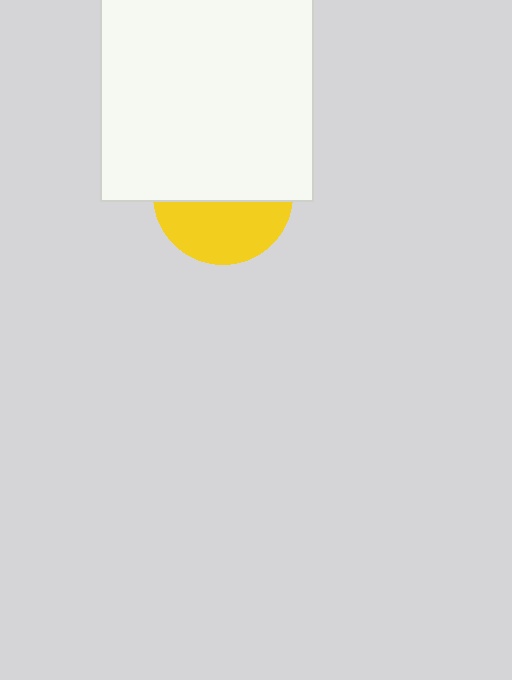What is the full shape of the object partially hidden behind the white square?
The partially hidden object is a yellow circle.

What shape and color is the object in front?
The object in front is a white square.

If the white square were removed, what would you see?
You would see the complete yellow circle.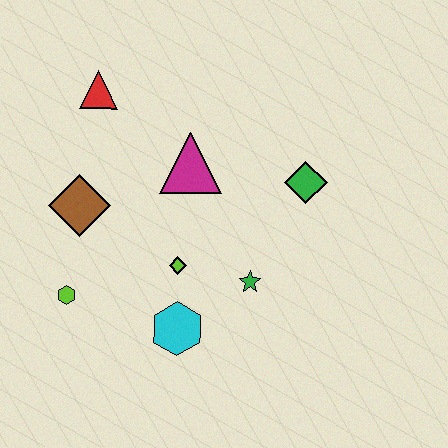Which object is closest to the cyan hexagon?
The lime diamond is closest to the cyan hexagon.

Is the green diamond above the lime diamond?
Yes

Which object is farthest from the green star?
The red triangle is farthest from the green star.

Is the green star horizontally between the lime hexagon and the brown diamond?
No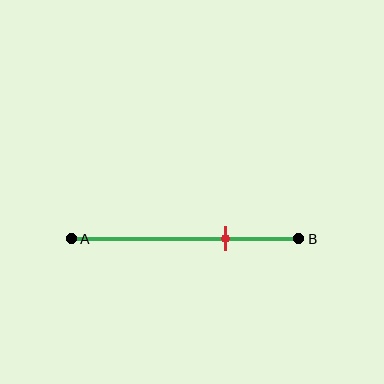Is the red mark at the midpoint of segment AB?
No, the mark is at about 70% from A, not at the 50% midpoint.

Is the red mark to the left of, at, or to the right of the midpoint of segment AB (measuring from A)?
The red mark is to the right of the midpoint of segment AB.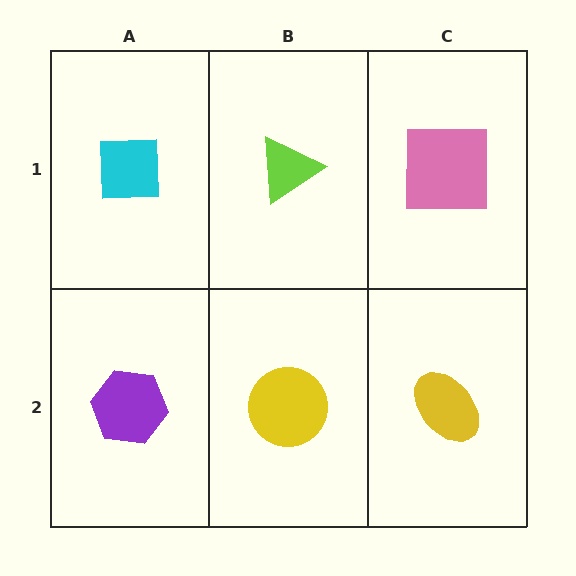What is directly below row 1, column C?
A yellow ellipse.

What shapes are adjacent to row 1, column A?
A purple hexagon (row 2, column A), a lime triangle (row 1, column B).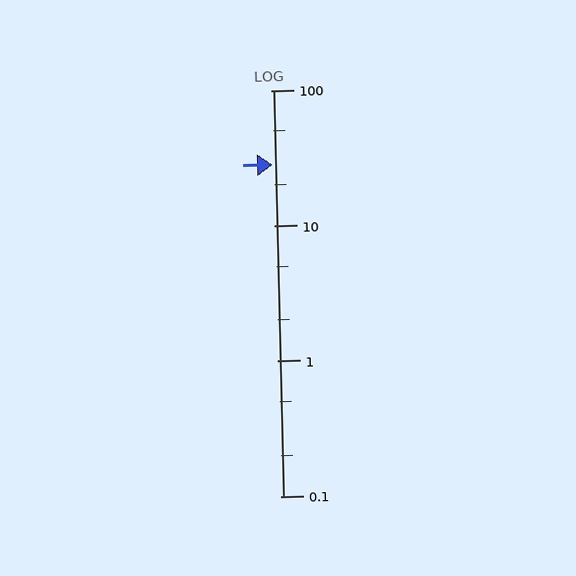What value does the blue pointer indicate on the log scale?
The pointer indicates approximately 28.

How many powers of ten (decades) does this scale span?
The scale spans 3 decades, from 0.1 to 100.